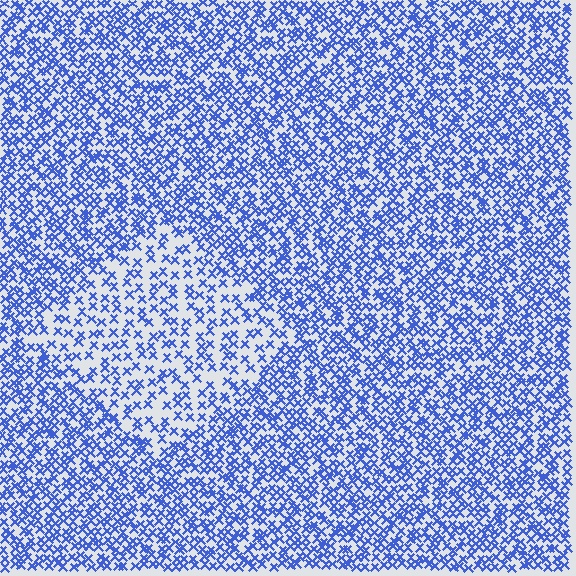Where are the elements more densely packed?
The elements are more densely packed outside the diamond boundary.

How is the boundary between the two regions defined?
The boundary is defined by a change in element density (approximately 2.0x ratio). All elements are the same color, size, and shape.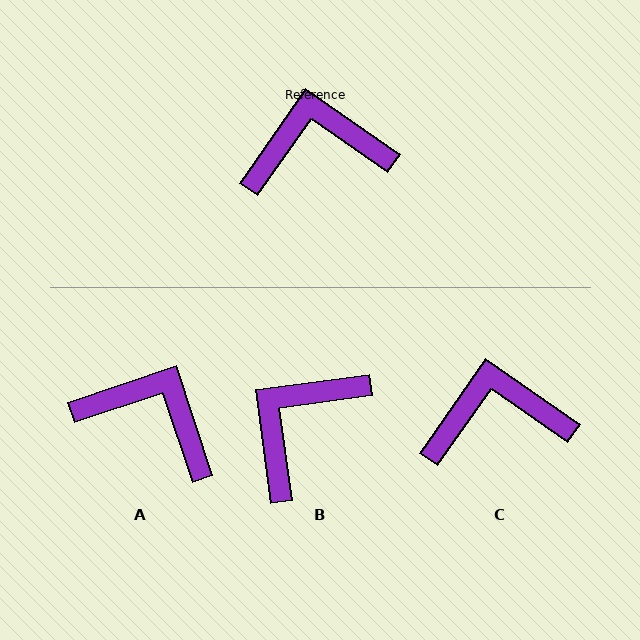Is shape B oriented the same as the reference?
No, it is off by about 42 degrees.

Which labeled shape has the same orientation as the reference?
C.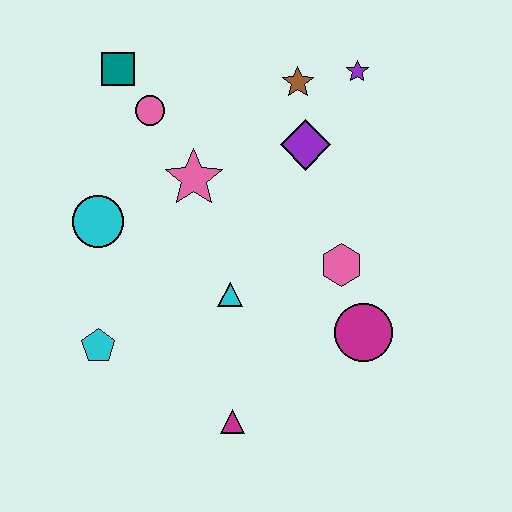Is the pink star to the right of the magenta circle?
No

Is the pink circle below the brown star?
Yes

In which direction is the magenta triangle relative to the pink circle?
The magenta triangle is below the pink circle.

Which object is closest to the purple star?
The brown star is closest to the purple star.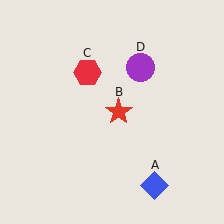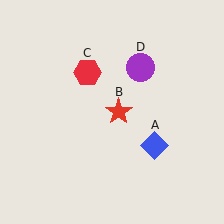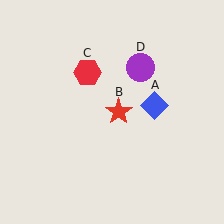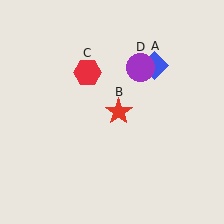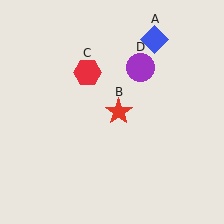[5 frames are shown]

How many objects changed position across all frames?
1 object changed position: blue diamond (object A).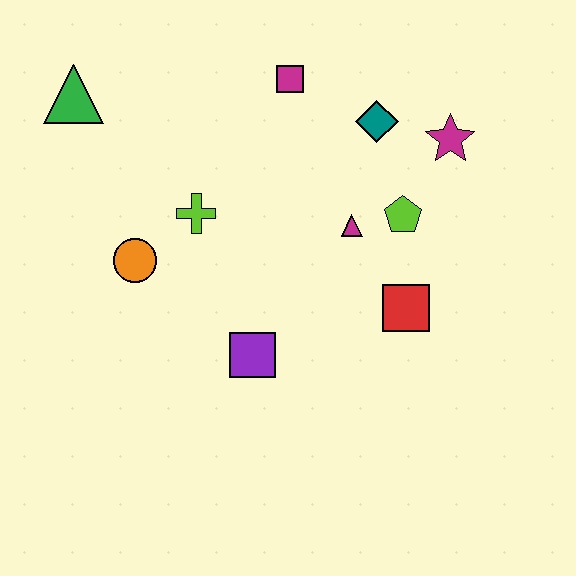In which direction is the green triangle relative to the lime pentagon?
The green triangle is to the left of the lime pentagon.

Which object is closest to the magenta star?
The teal diamond is closest to the magenta star.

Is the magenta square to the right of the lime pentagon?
No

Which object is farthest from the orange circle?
The magenta star is farthest from the orange circle.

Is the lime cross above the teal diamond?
No